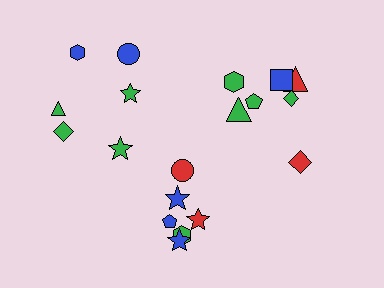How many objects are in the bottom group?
There are 7 objects.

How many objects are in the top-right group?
There are 7 objects.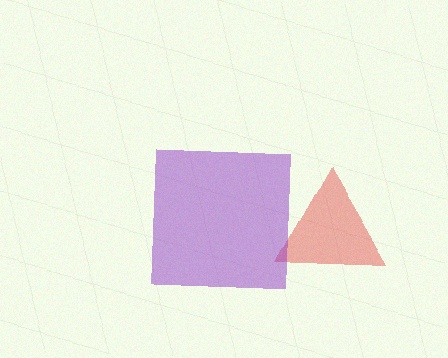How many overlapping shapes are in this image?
There are 2 overlapping shapes in the image.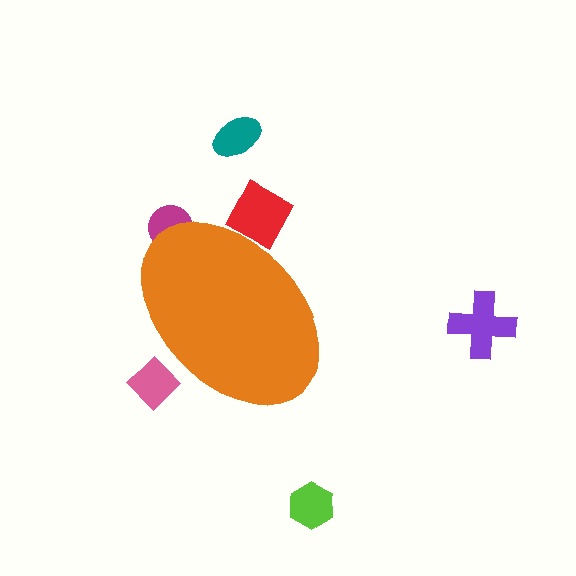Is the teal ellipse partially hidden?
No, the teal ellipse is fully visible.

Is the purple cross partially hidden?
No, the purple cross is fully visible.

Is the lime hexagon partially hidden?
No, the lime hexagon is fully visible.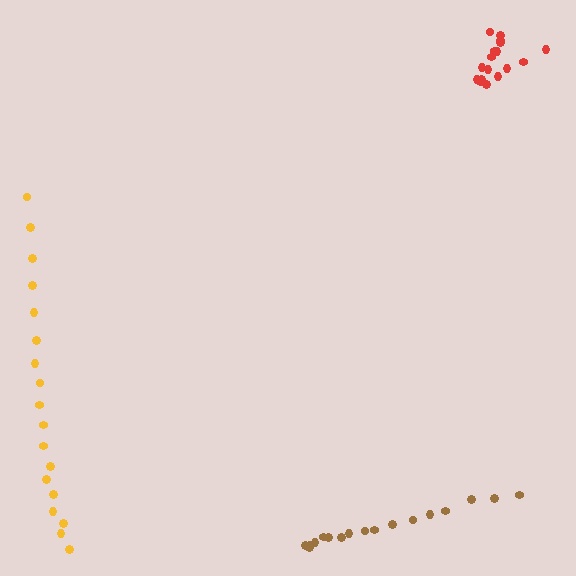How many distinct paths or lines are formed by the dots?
There are 3 distinct paths.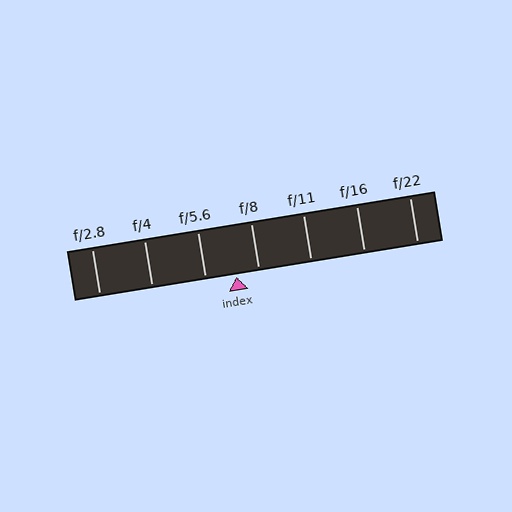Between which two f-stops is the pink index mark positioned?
The index mark is between f/5.6 and f/8.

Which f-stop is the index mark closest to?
The index mark is closest to f/8.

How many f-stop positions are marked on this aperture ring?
There are 7 f-stop positions marked.